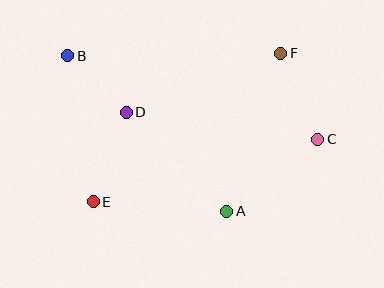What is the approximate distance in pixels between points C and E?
The distance between C and E is approximately 233 pixels.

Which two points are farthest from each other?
Points B and C are farthest from each other.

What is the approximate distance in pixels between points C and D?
The distance between C and D is approximately 193 pixels.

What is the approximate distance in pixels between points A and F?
The distance between A and F is approximately 167 pixels.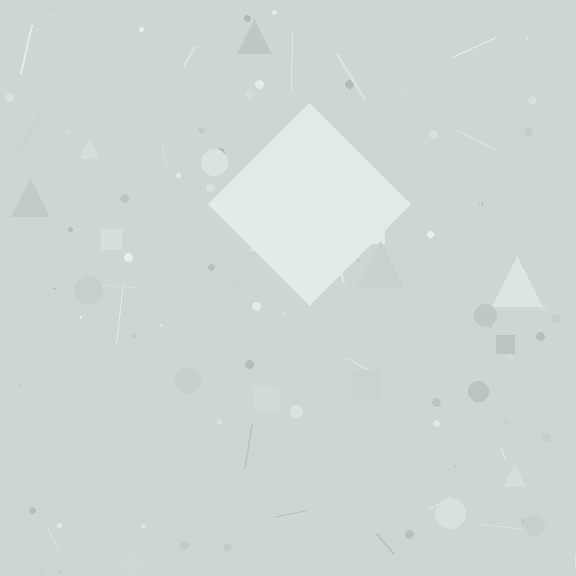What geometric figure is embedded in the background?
A diamond is embedded in the background.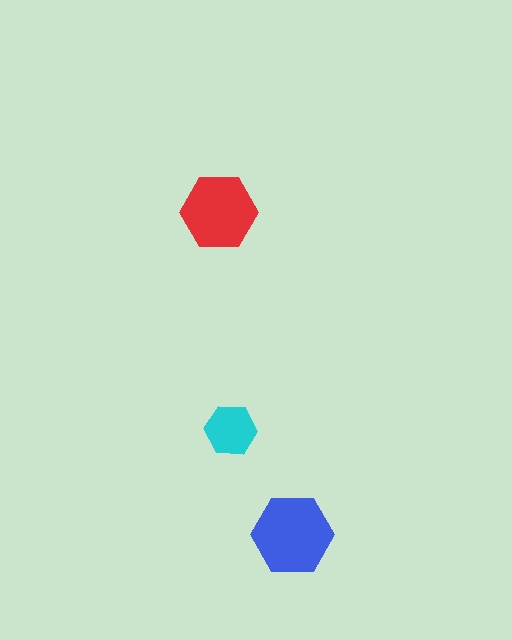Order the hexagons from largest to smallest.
the blue one, the red one, the cyan one.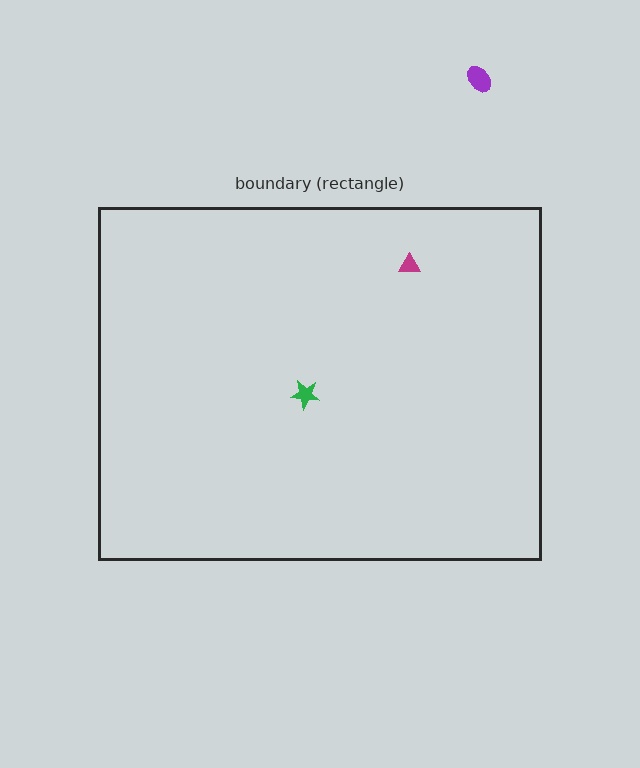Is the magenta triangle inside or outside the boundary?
Inside.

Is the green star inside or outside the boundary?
Inside.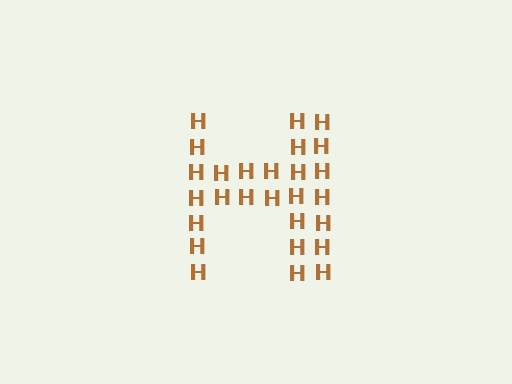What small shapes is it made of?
It is made of small letter H's.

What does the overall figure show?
The overall figure shows the letter H.